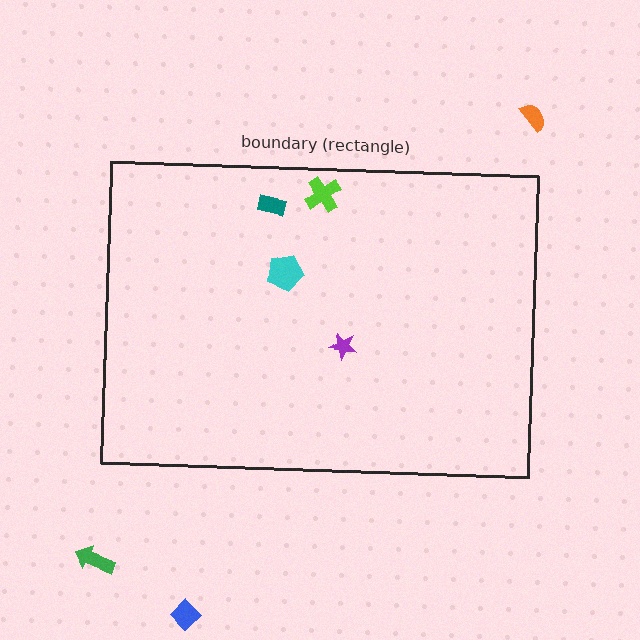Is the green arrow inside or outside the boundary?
Outside.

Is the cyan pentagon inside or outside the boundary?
Inside.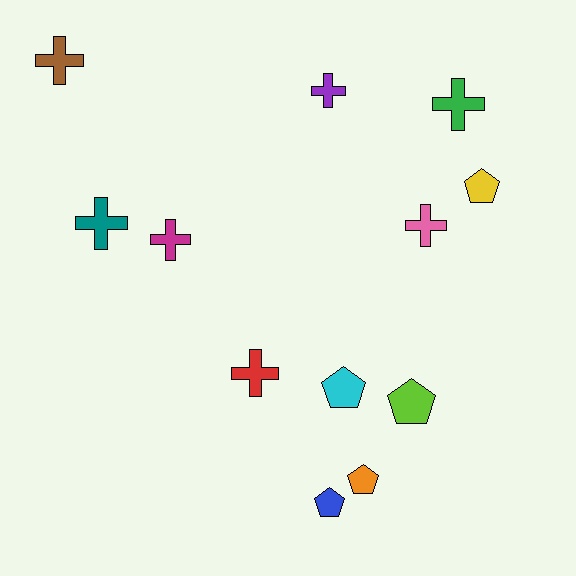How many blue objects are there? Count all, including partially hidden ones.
There is 1 blue object.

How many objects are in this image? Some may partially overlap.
There are 12 objects.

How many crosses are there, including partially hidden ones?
There are 7 crosses.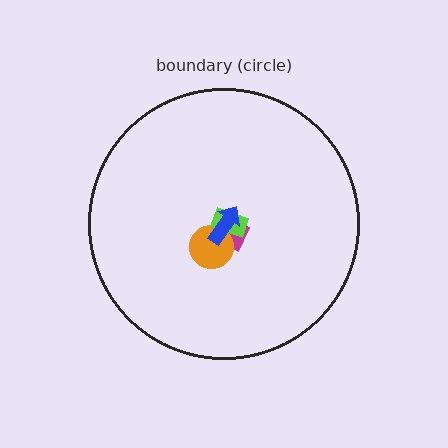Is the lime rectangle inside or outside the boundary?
Inside.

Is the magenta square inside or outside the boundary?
Inside.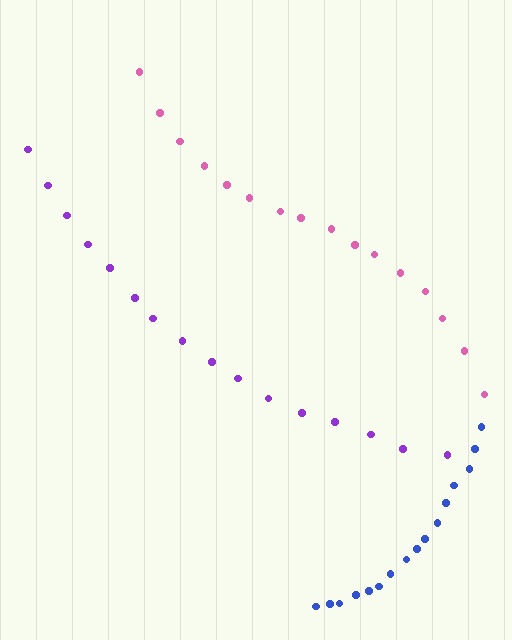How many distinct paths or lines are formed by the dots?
There are 3 distinct paths.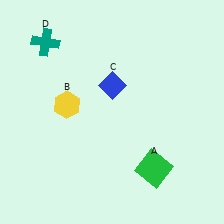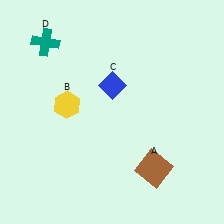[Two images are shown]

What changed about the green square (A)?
In Image 1, A is green. In Image 2, it changed to brown.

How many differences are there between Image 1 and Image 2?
There is 1 difference between the two images.